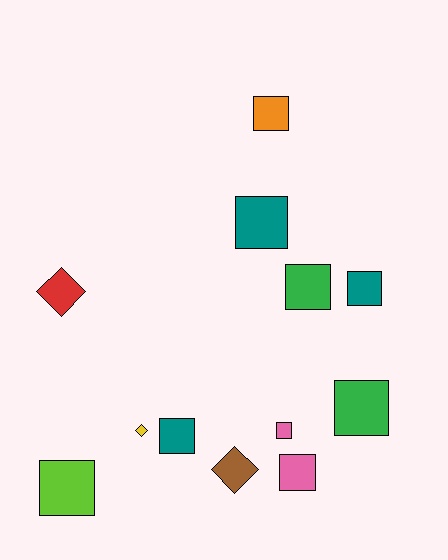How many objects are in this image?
There are 12 objects.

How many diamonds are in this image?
There are 3 diamonds.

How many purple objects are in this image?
There are no purple objects.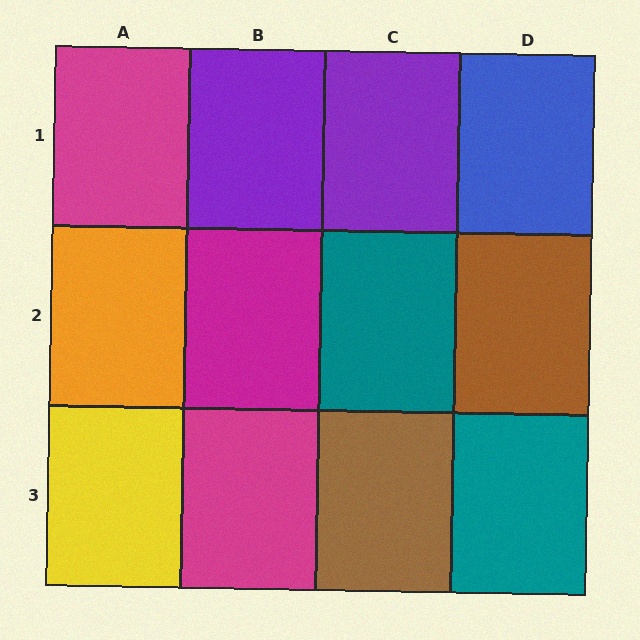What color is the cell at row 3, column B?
Magenta.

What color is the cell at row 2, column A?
Orange.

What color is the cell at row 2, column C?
Teal.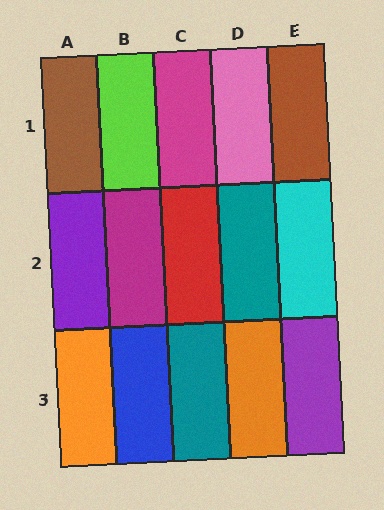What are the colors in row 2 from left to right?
Purple, magenta, red, teal, cyan.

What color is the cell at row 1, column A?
Brown.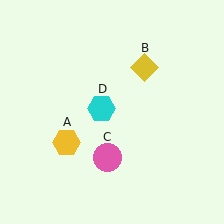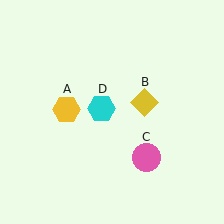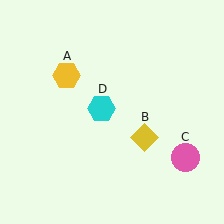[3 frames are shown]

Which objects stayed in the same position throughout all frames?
Cyan hexagon (object D) remained stationary.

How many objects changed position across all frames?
3 objects changed position: yellow hexagon (object A), yellow diamond (object B), pink circle (object C).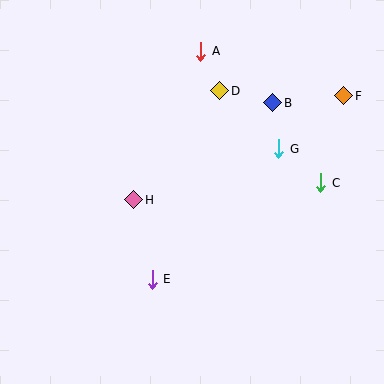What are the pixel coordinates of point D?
Point D is at (220, 91).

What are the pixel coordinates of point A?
Point A is at (201, 51).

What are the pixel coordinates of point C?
Point C is at (321, 183).